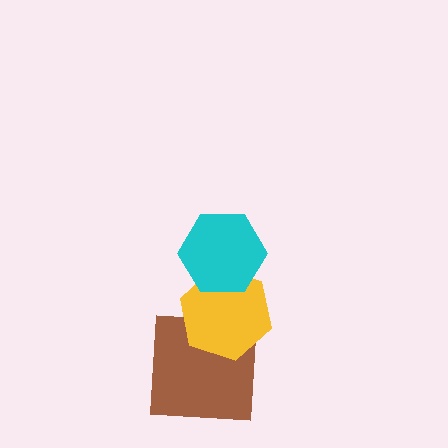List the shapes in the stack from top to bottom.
From top to bottom: the cyan hexagon, the yellow hexagon, the brown square.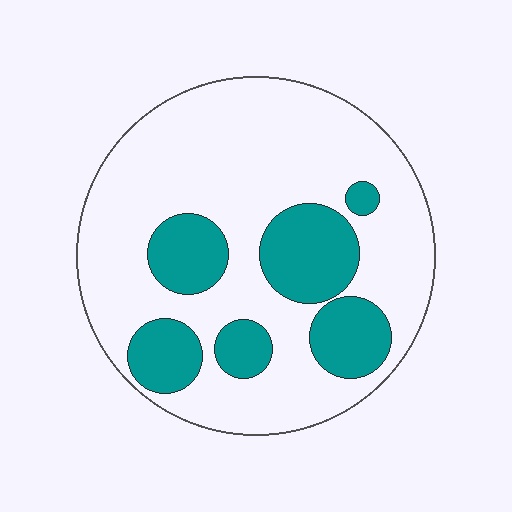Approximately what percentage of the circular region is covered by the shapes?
Approximately 25%.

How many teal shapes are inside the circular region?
6.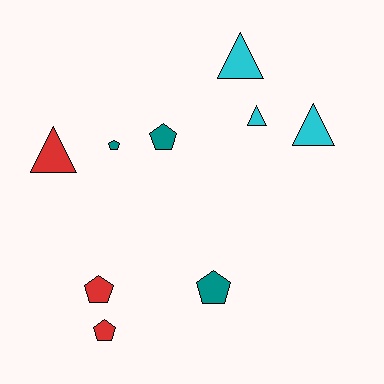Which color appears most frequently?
Cyan, with 3 objects.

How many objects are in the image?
There are 9 objects.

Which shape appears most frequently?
Pentagon, with 5 objects.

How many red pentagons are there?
There are 2 red pentagons.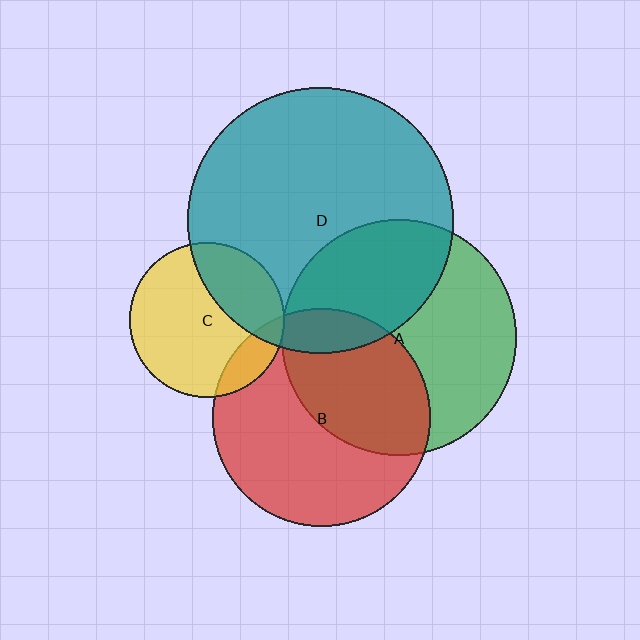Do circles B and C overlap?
Yes.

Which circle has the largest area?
Circle D (teal).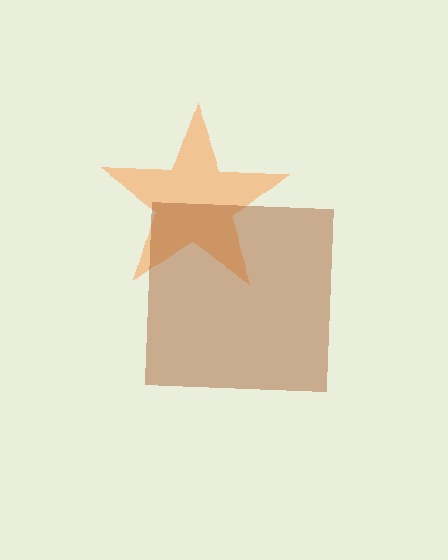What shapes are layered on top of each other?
The layered shapes are: an orange star, a brown square.